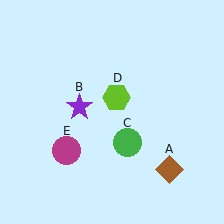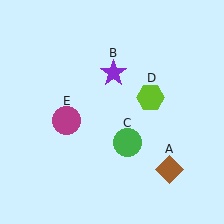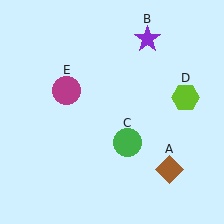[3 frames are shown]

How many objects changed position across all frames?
3 objects changed position: purple star (object B), lime hexagon (object D), magenta circle (object E).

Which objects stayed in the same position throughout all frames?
Brown diamond (object A) and green circle (object C) remained stationary.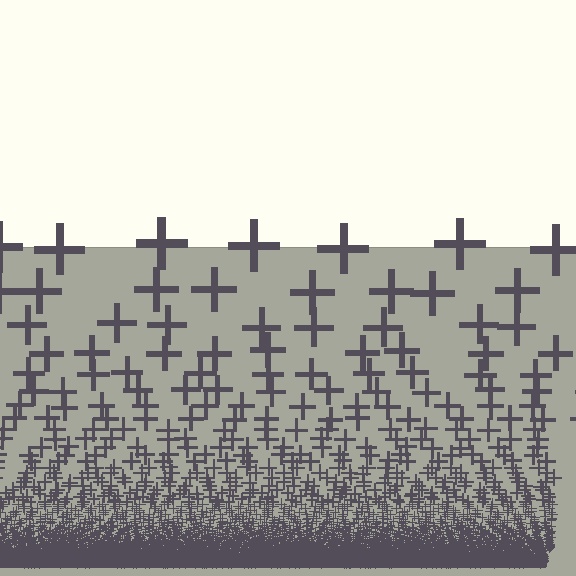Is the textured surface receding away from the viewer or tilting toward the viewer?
The surface appears to tilt toward the viewer. Texture elements get larger and sparser toward the top.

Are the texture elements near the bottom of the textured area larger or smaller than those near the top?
Smaller. The gradient is inverted — elements near the bottom are smaller and denser.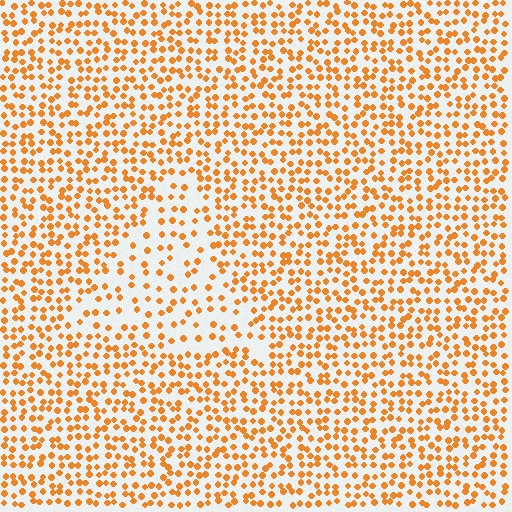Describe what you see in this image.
The image contains small orange elements arranged at two different densities. A triangle-shaped region is visible where the elements are less densely packed than the surrounding area.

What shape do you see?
I see a triangle.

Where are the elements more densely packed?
The elements are more densely packed outside the triangle boundary.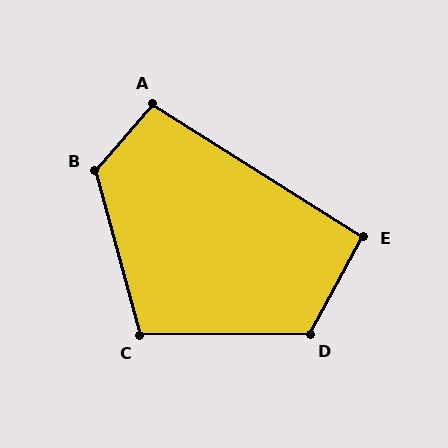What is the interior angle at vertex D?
Approximately 119 degrees (obtuse).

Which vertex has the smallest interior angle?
E, at approximately 94 degrees.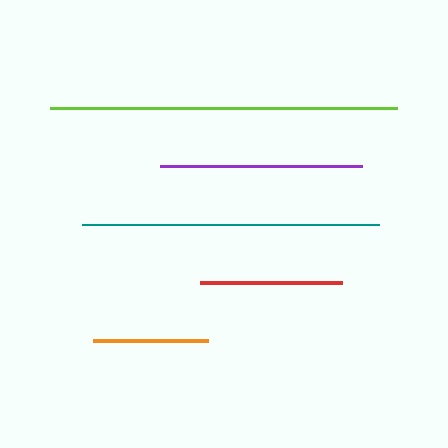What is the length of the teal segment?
The teal segment is approximately 297 pixels long.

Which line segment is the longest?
The lime line is the longest at approximately 347 pixels.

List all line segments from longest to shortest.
From longest to shortest: lime, teal, purple, red, orange.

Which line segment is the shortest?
The orange line is the shortest at approximately 115 pixels.